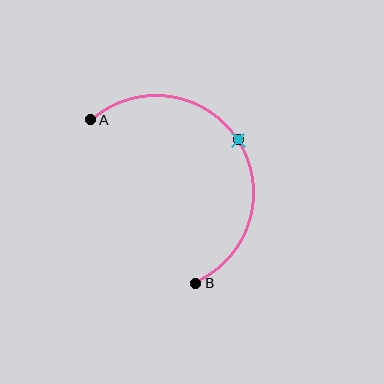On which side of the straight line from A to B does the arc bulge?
The arc bulges to the right of the straight line connecting A and B.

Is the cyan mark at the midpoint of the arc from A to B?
Yes. The cyan mark lies on the arc at equal arc-length from both A and B — it is the arc midpoint.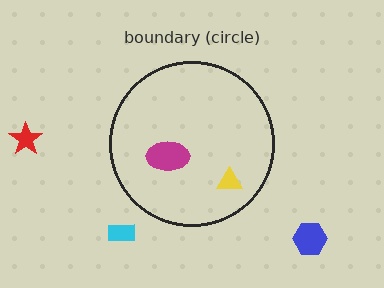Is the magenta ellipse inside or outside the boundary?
Inside.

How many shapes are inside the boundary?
2 inside, 3 outside.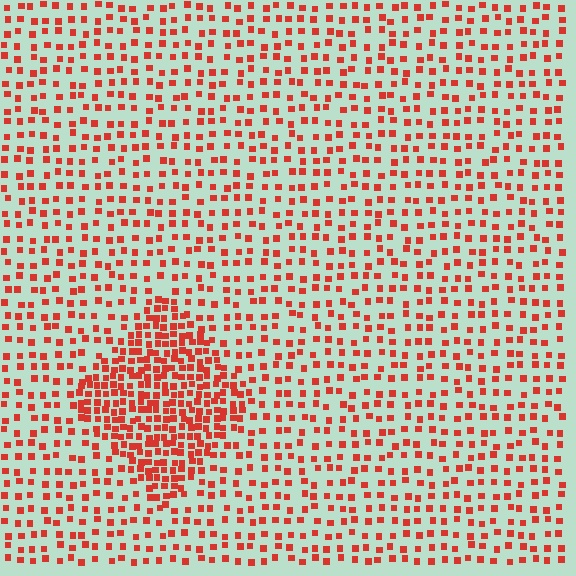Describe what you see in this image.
The image contains small red elements arranged at two different densities. A diamond-shaped region is visible where the elements are more densely packed than the surrounding area.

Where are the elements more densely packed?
The elements are more densely packed inside the diamond boundary.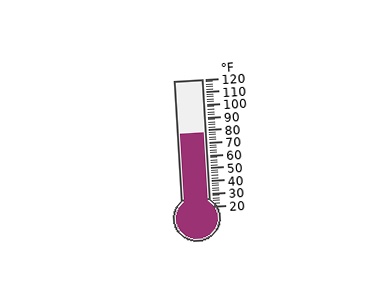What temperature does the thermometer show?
The thermometer shows approximately 78°F.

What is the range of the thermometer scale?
The thermometer scale ranges from 20°F to 120°F.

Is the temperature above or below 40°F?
The temperature is above 40°F.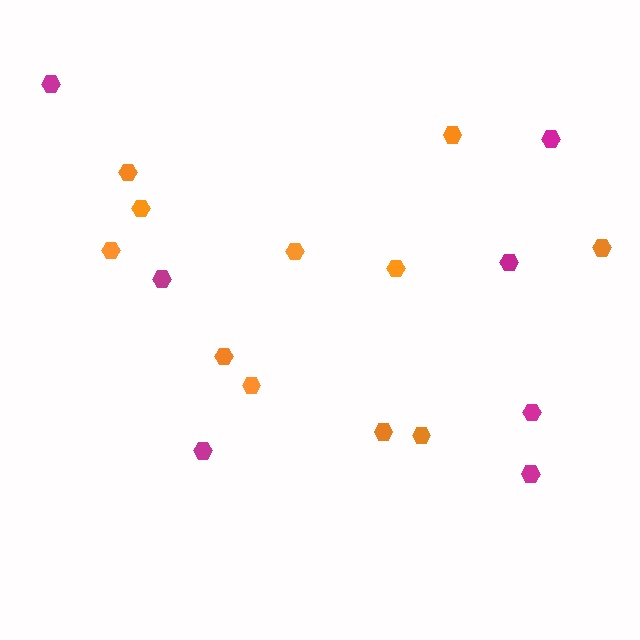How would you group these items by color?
There are 2 groups: one group of orange hexagons (11) and one group of magenta hexagons (7).